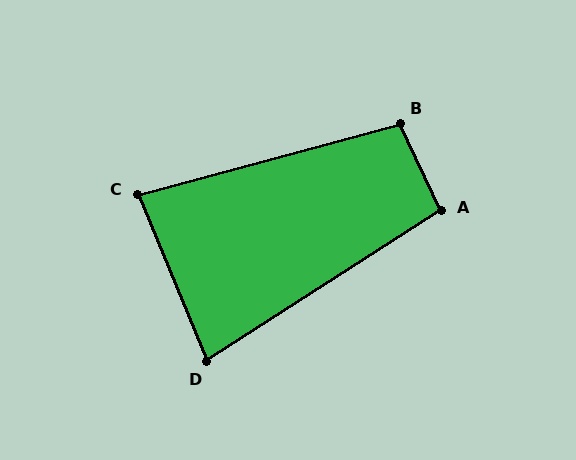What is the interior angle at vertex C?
Approximately 83 degrees (acute).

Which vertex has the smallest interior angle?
D, at approximately 80 degrees.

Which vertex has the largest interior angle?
B, at approximately 100 degrees.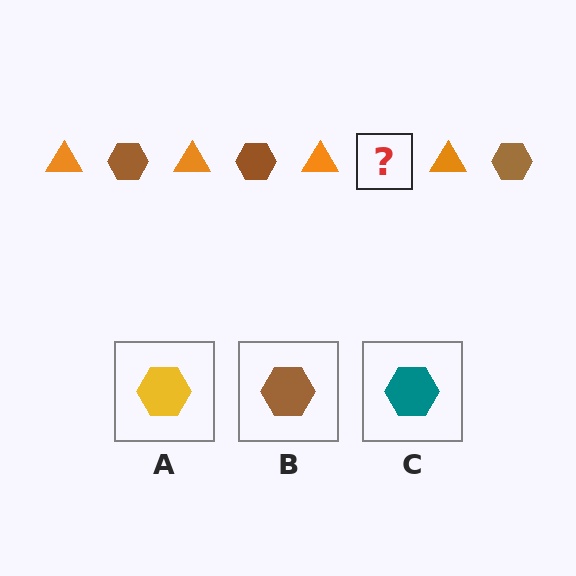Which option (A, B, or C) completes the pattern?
B.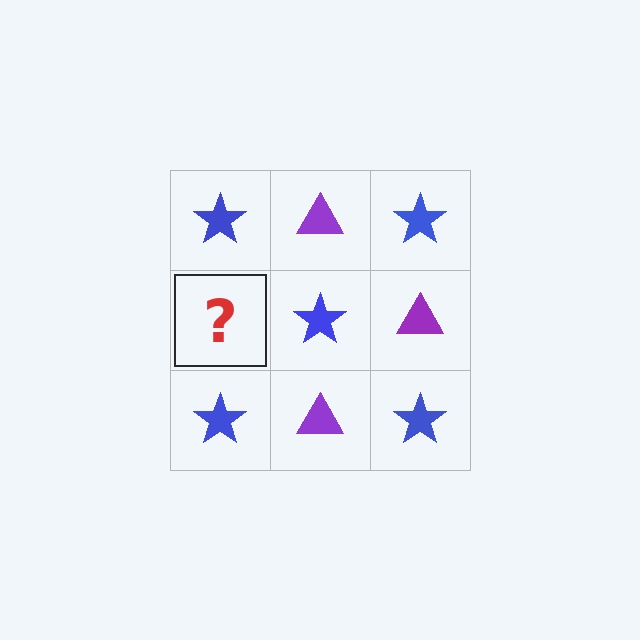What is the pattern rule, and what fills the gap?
The rule is that it alternates blue star and purple triangle in a checkerboard pattern. The gap should be filled with a purple triangle.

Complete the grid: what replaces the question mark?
The question mark should be replaced with a purple triangle.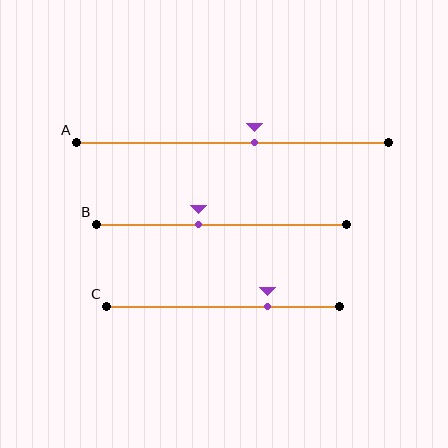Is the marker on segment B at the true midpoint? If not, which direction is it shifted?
No, the marker on segment B is shifted to the left by about 9% of the segment length.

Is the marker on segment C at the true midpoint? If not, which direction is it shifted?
No, the marker on segment C is shifted to the right by about 19% of the segment length.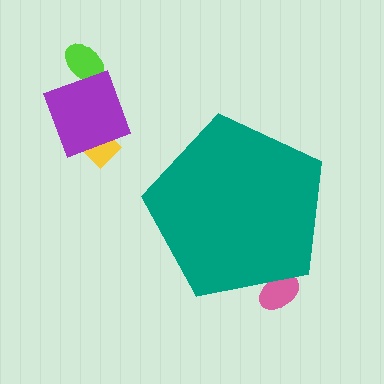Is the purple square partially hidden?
No, the purple square is fully visible.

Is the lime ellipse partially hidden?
No, the lime ellipse is fully visible.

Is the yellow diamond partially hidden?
No, the yellow diamond is fully visible.